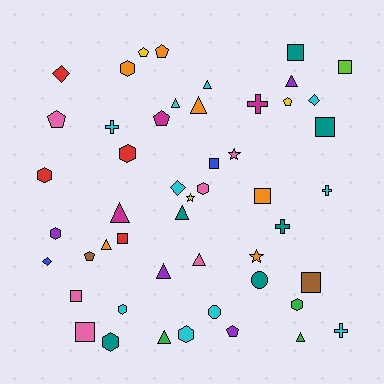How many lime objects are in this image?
There is 1 lime object.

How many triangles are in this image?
There are 11 triangles.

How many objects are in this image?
There are 50 objects.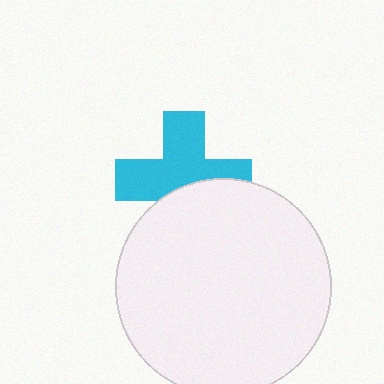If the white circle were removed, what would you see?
You would see the complete cyan cross.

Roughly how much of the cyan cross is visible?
About half of it is visible (roughly 62%).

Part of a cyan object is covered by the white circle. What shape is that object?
It is a cross.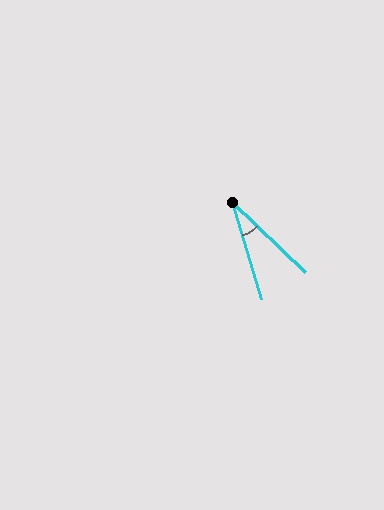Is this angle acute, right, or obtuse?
It is acute.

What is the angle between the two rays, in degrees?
Approximately 29 degrees.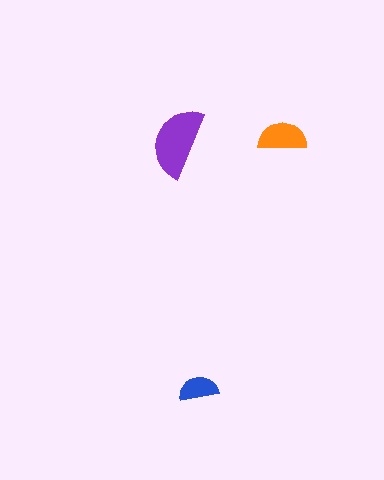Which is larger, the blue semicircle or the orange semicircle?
The orange one.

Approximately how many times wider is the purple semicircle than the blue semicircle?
About 2 times wider.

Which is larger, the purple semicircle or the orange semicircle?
The purple one.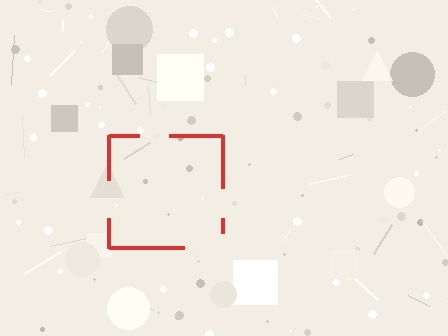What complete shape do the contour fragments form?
The contour fragments form a square.